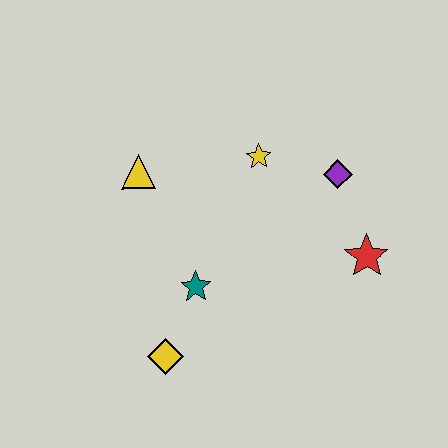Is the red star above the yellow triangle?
No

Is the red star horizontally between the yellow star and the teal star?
No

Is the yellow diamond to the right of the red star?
No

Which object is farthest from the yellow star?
The yellow diamond is farthest from the yellow star.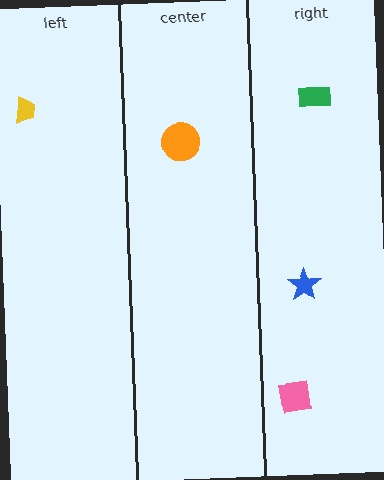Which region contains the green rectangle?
The right region.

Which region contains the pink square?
The right region.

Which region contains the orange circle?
The center region.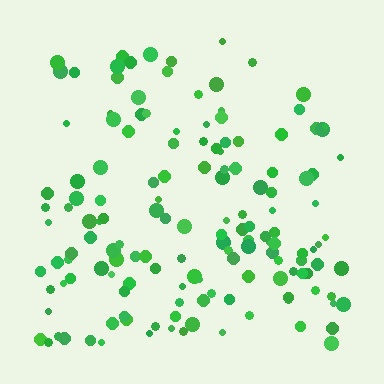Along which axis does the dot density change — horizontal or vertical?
Vertical.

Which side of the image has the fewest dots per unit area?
The top.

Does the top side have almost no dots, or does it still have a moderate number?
Still a moderate number, just noticeably fewer than the bottom.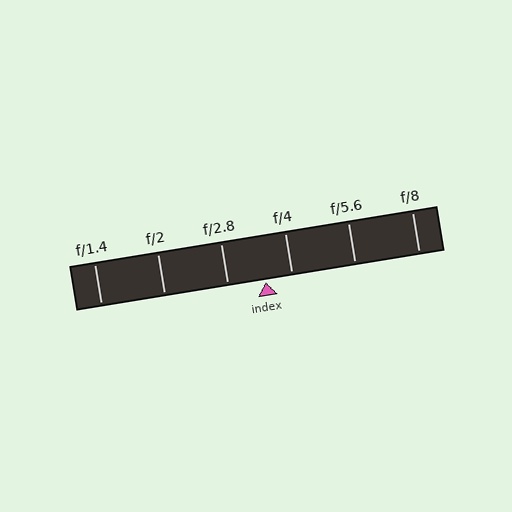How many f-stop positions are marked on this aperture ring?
There are 6 f-stop positions marked.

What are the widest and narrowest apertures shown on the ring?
The widest aperture shown is f/1.4 and the narrowest is f/8.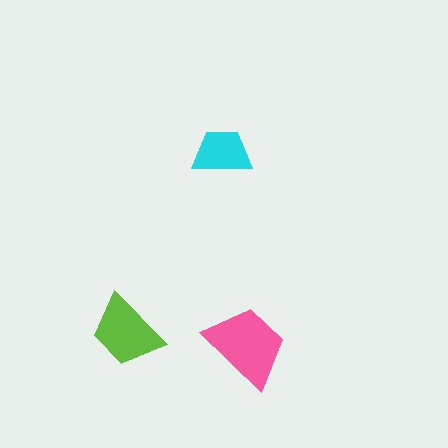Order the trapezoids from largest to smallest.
the pink one, the lime one, the cyan one.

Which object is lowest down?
The pink trapezoid is bottommost.